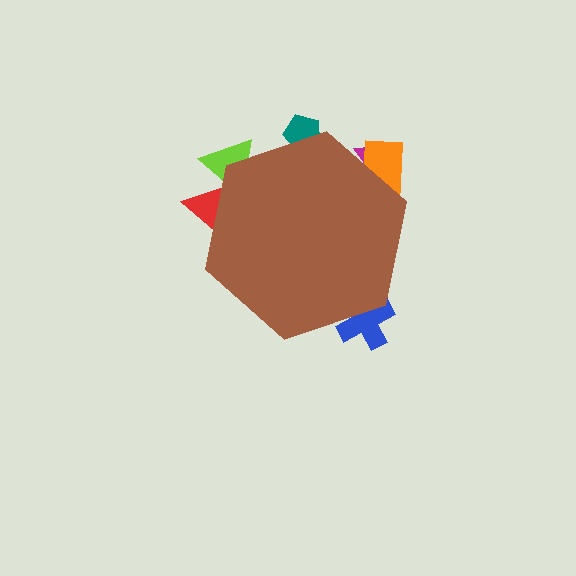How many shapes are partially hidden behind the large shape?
6 shapes are partially hidden.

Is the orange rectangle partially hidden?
Yes, the orange rectangle is partially hidden behind the brown hexagon.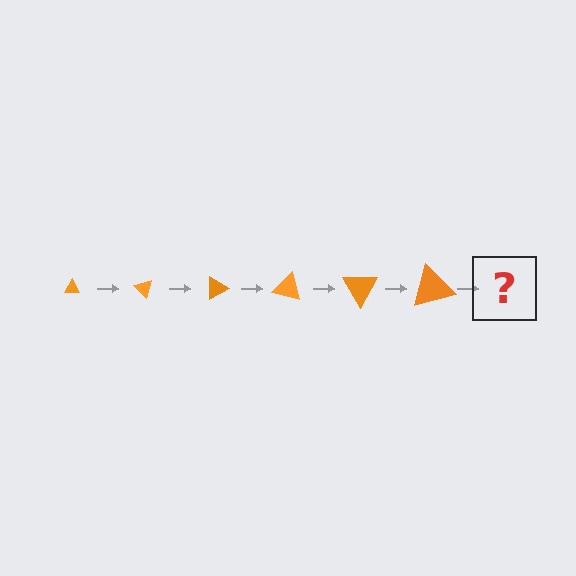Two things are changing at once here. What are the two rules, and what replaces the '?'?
The two rules are that the triangle grows larger each step and it rotates 45 degrees each step. The '?' should be a triangle, larger than the previous one and rotated 270 degrees from the start.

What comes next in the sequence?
The next element should be a triangle, larger than the previous one and rotated 270 degrees from the start.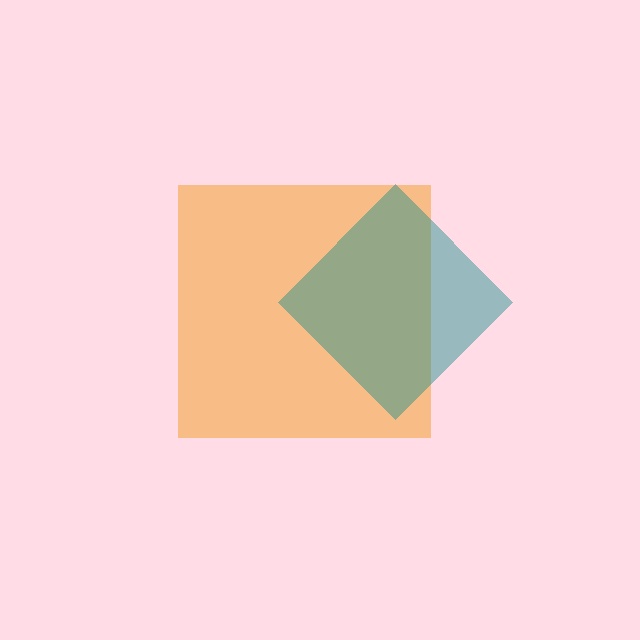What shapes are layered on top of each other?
The layered shapes are: an orange square, a teal diamond.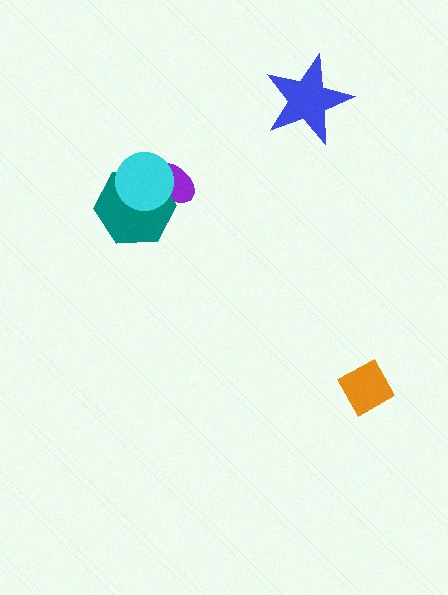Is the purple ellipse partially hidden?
Yes, it is partially covered by another shape.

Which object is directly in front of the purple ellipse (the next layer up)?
The teal hexagon is directly in front of the purple ellipse.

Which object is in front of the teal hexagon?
The cyan circle is in front of the teal hexagon.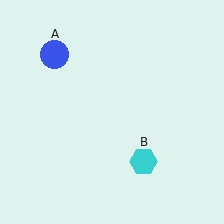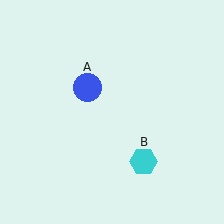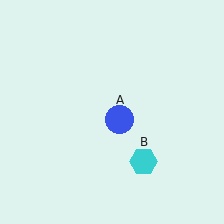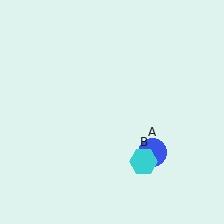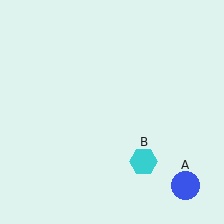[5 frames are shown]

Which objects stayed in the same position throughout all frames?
Cyan hexagon (object B) remained stationary.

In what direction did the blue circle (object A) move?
The blue circle (object A) moved down and to the right.